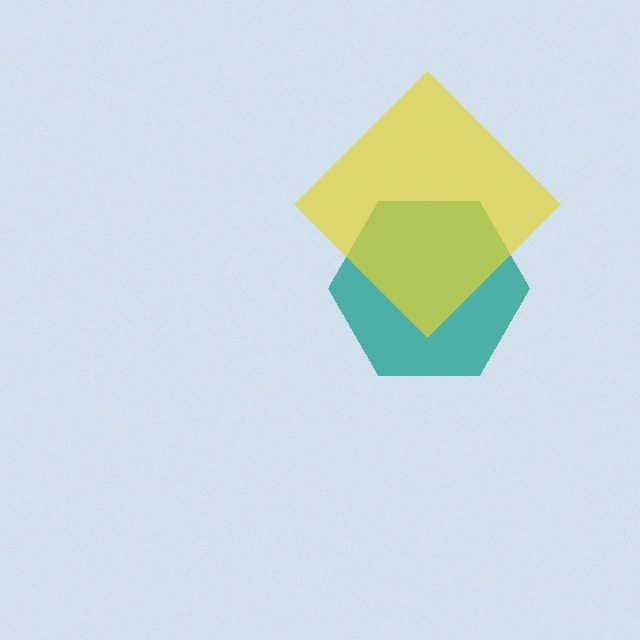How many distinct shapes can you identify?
There are 2 distinct shapes: a teal hexagon, a yellow diamond.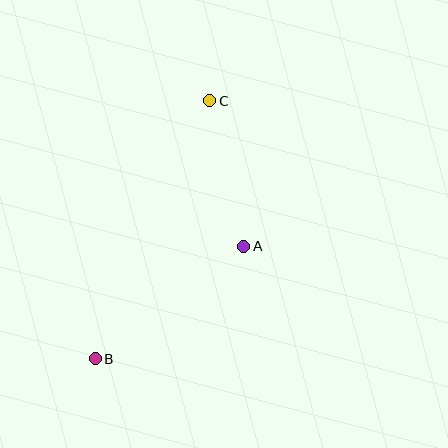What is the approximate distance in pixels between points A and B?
The distance between A and B is approximately 186 pixels.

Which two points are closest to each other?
Points A and C are closest to each other.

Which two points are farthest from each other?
Points B and C are farthest from each other.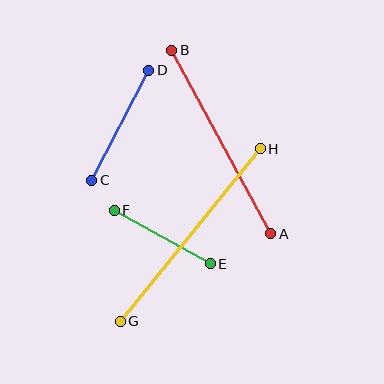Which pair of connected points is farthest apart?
Points G and H are farthest apart.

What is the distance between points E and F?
The distance is approximately 110 pixels.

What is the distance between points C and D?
The distance is approximately 124 pixels.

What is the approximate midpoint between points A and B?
The midpoint is at approximately (221, 142) pixels.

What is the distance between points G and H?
The distance is approximately 222 pixels.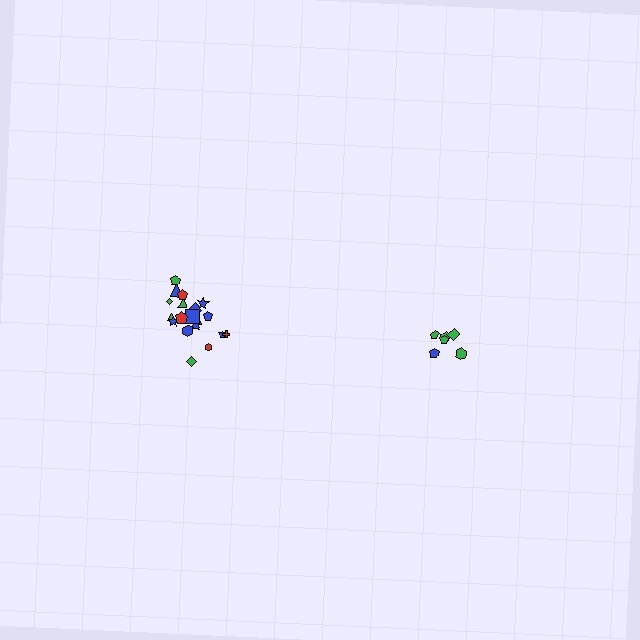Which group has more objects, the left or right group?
The left group.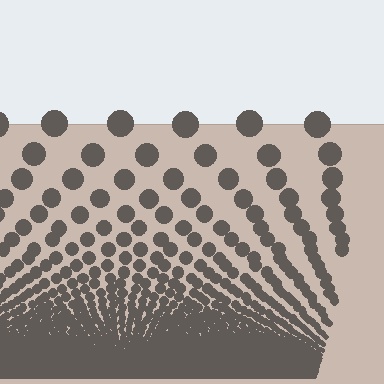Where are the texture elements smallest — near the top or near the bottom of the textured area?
Near the bottom.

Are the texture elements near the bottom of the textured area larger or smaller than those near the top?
Smaller. The gradient is inverted — elements near the bottom are smaller and denser.